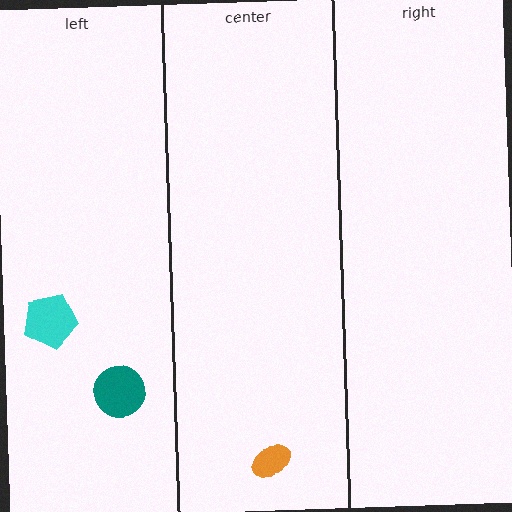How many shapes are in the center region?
1.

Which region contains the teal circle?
The left region.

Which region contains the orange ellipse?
The center region.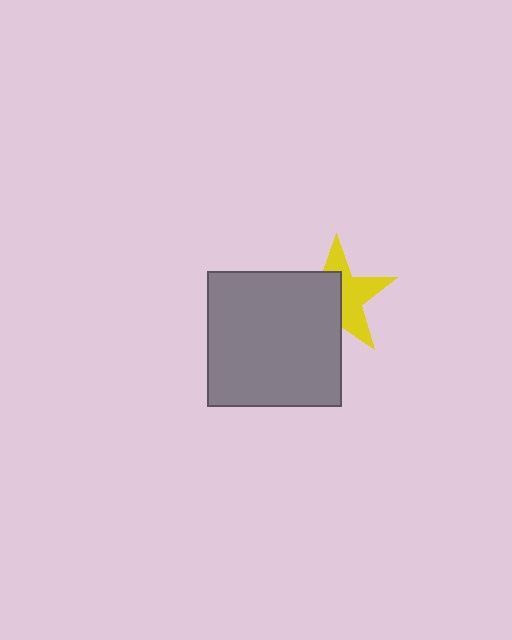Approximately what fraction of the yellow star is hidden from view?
Roughly 50% of the yellow star is hidden behind the gray square.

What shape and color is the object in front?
The object in front is a gray square.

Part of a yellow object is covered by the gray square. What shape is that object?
It is a star.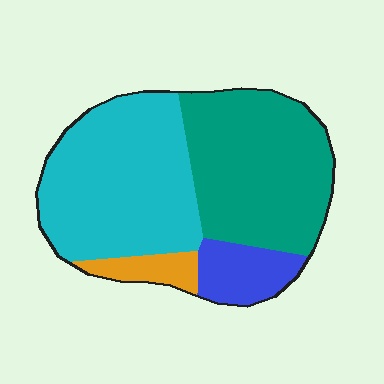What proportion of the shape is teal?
Teal takes up about two fifths (2/5) of the shape.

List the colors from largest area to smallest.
From largest to smallest: cyan, teal, blue, orange.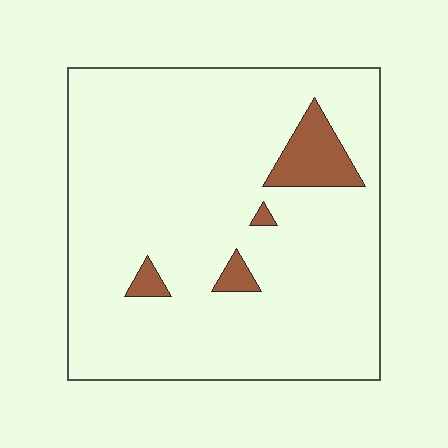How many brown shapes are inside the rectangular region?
4.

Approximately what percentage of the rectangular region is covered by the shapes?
Approximately 5%.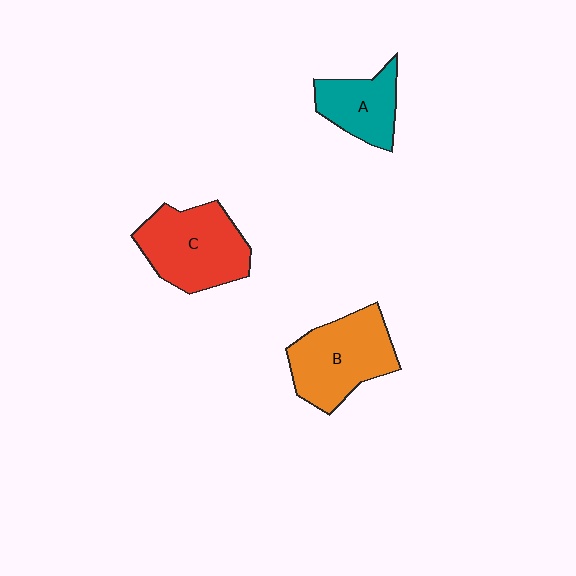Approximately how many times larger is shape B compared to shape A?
Approximately 1.5 times.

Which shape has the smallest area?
Shape A (teal).